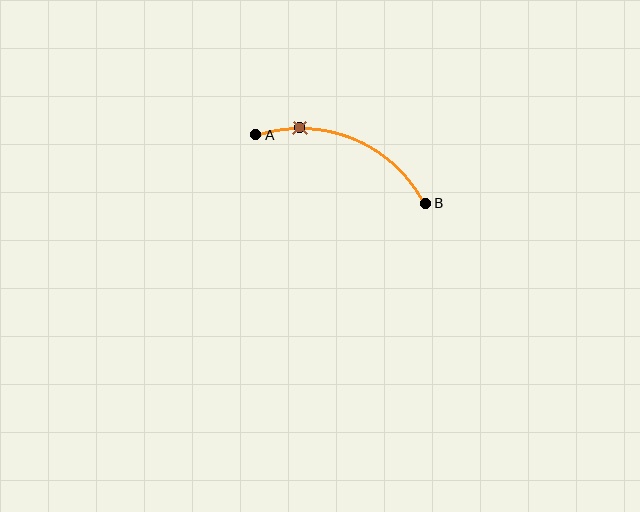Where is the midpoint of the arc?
The arc midpoint is the point on the curve farthest from the straight line joining A and B. It sits above that line.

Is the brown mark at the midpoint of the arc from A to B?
No. The brown mark lies on the arc but is closer to endpoint A. The arc midpoint would be at the point on the curve equidistant along the arc from both A and B.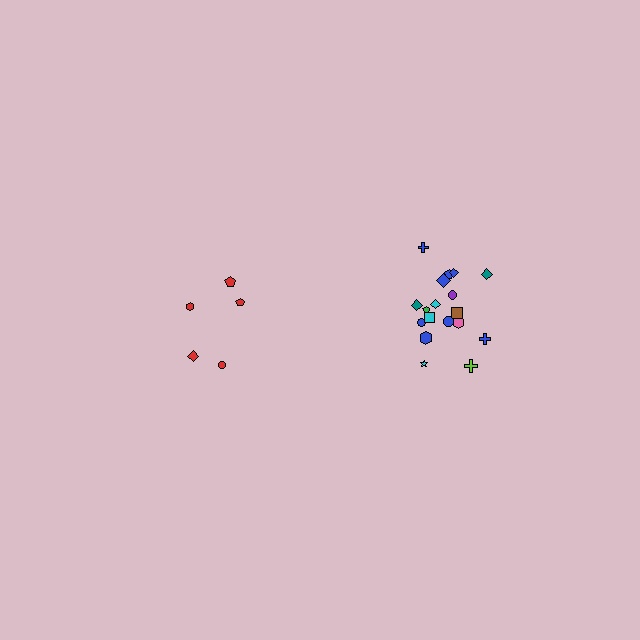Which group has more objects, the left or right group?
The right group.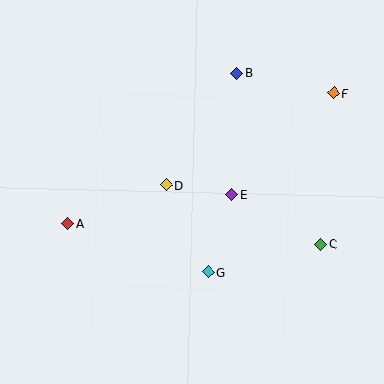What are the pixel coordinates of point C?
Point C is at (320, 244).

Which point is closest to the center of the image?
Point D at (166, 185) is closest to the center.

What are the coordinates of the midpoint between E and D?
The midpoint between E and D is at (199, 190).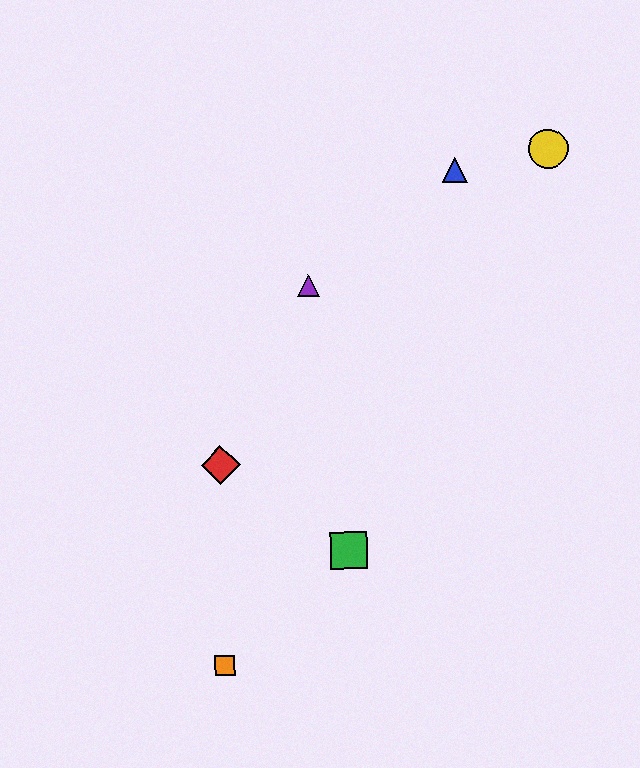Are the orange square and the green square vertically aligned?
No, the orange square is at x≈225 and the green square is at x≈349.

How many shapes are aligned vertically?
2 shapes (the red diamond, the orange square) are aligned vertically.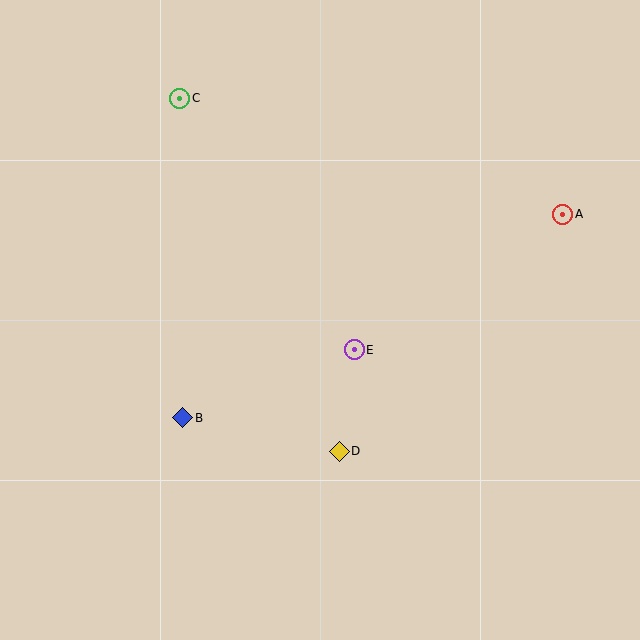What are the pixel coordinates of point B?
Point B is at (183, 418).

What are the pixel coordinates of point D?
Point D is at (339, 451).